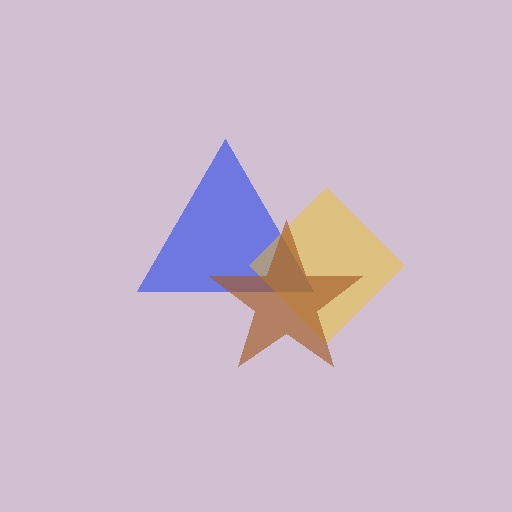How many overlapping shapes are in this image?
There are 3 overlapping shapes in the image.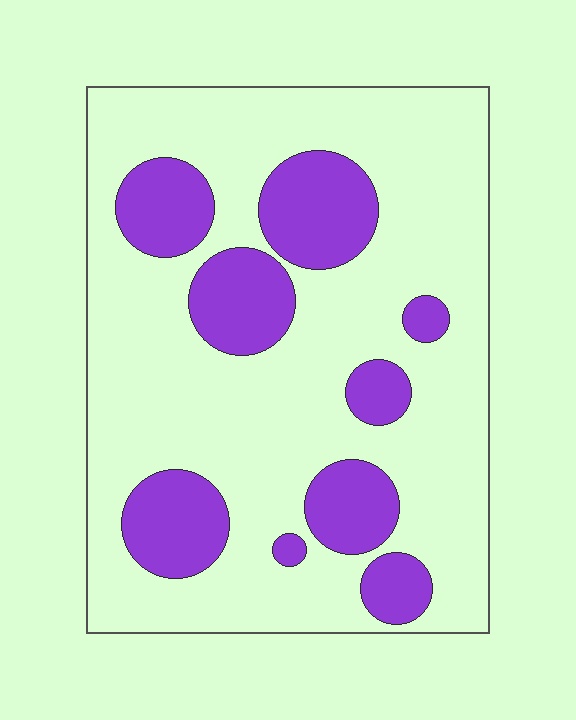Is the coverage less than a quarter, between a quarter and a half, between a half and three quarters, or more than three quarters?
Between a quarter and a half.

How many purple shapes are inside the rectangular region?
9.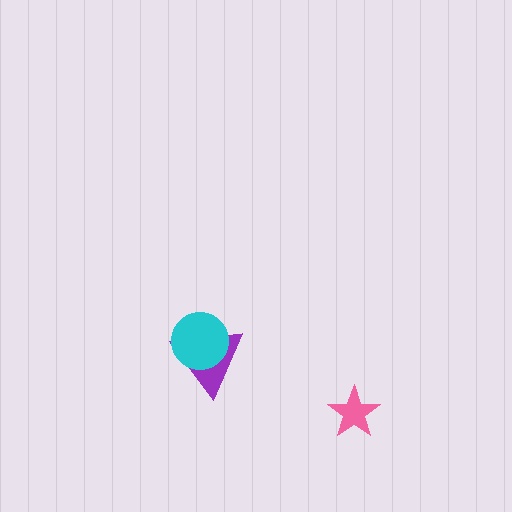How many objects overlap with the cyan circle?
1 object overlaps with the cyan circle.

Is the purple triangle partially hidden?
Yes, it is partially covered by another shape.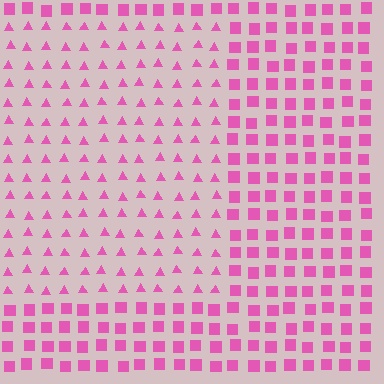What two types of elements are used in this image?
The image uses triangles inside the rectangle region and squares outside it.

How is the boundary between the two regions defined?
The boundary is defined by a change in element shape: triangles inside vs. squares outside. All elements share the same color and spacing.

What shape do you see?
I see a rectangle.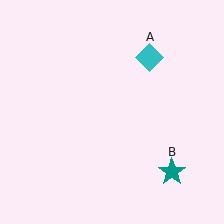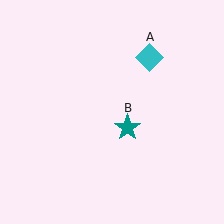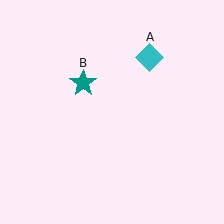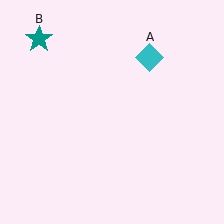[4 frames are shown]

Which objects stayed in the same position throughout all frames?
Cyan diamond (object A) remained stationary.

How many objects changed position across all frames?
1 object changed position: teal star (object B).